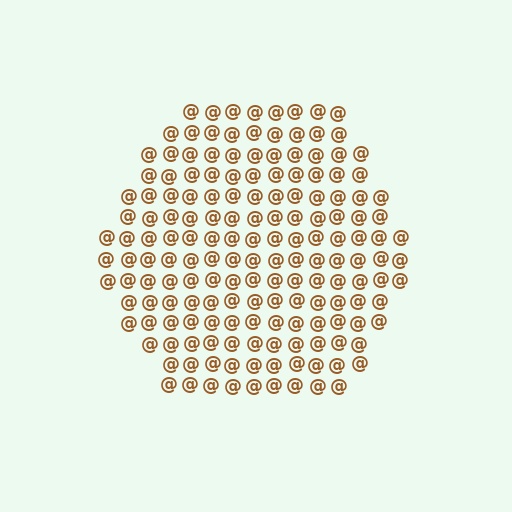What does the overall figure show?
The overall figure shows a hexagon.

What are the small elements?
The small elements are at signs.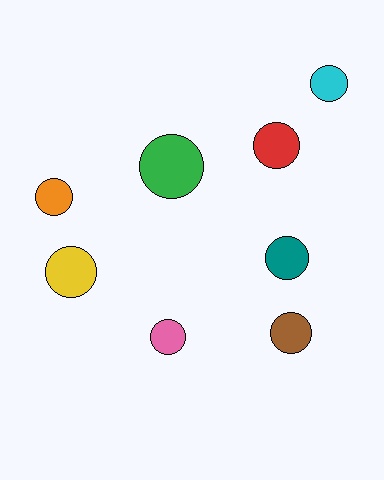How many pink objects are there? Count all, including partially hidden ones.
There is 1 pink object.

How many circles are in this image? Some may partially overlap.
There are 8 circles.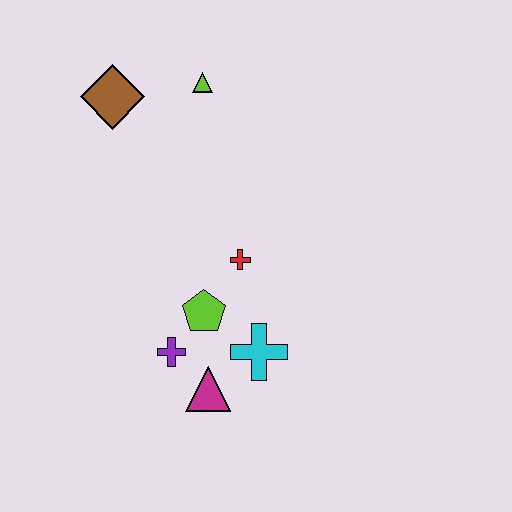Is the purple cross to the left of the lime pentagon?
Yes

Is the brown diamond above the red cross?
Yes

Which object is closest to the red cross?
The lime pentagon is closest to the red cross.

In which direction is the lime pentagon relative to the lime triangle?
The lime pentagon is below the lime triangle.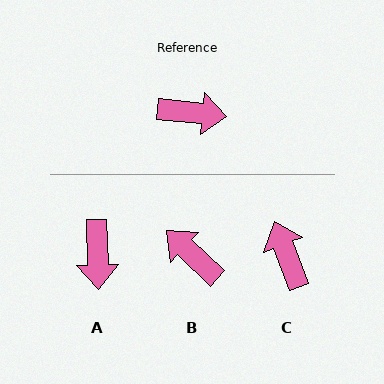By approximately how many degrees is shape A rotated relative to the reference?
Approximately 83 degrees clockwise.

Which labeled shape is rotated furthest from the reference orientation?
B, about 142 degrees away.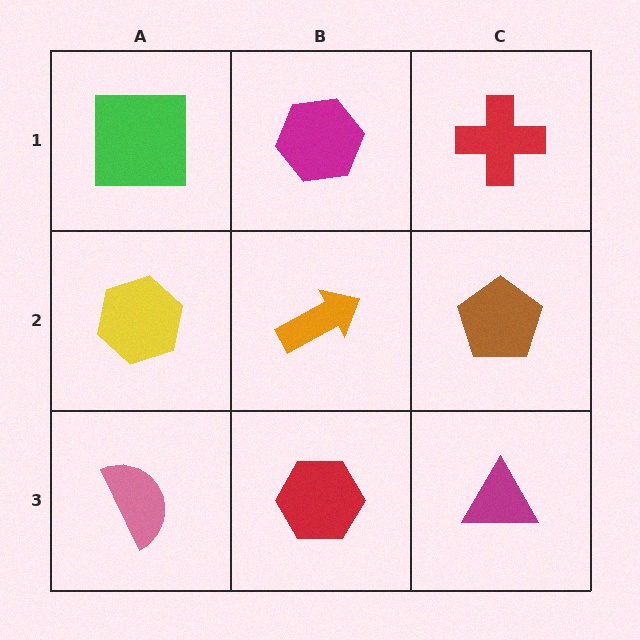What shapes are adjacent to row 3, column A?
A yellow hexagon (row 2, column A), a red hexagon (row 3, column B).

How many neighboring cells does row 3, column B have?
3.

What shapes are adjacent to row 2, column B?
A magenta hexagon (row 1, column B), a red hexagon (row 3, column B), a yellow hexagon (row 2, column A), a brown pentagon (row 2, column C).